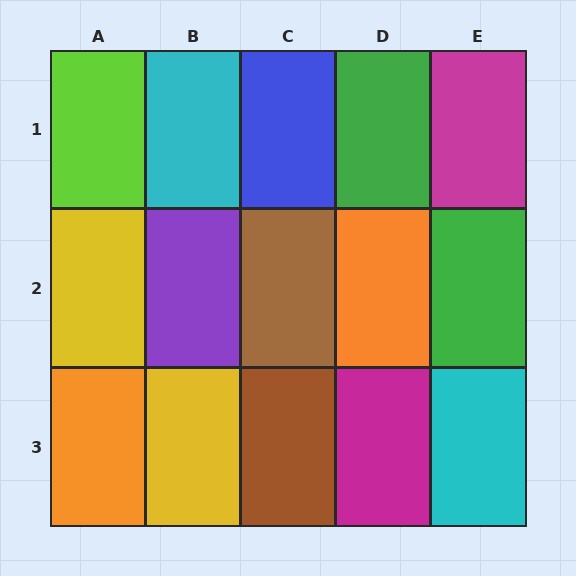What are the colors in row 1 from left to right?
Lime, cyan, blue, green, magenta.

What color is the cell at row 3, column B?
Yellow.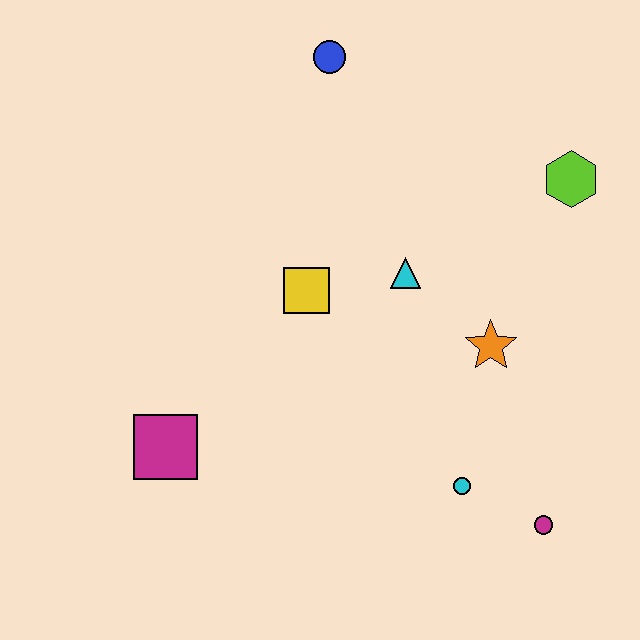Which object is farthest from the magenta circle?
The blue circle is farthest from the magenta circle.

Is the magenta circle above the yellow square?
No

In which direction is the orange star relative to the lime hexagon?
The orange star is below the lime hexagon.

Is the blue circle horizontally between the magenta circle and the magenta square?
Yes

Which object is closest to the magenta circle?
The cyan circle is closest to the magenta circle.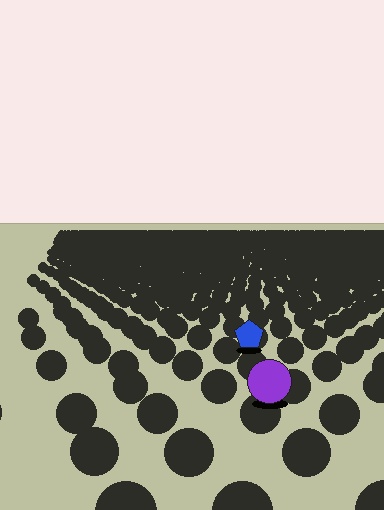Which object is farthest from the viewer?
The blue pentagon is farthest from the viewer. It appears smaller and the ground texture around it is denser.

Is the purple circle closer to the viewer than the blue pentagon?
Yes. The purple circle is closer — you can tell from the texture gradient: the ground texture is coarser near it.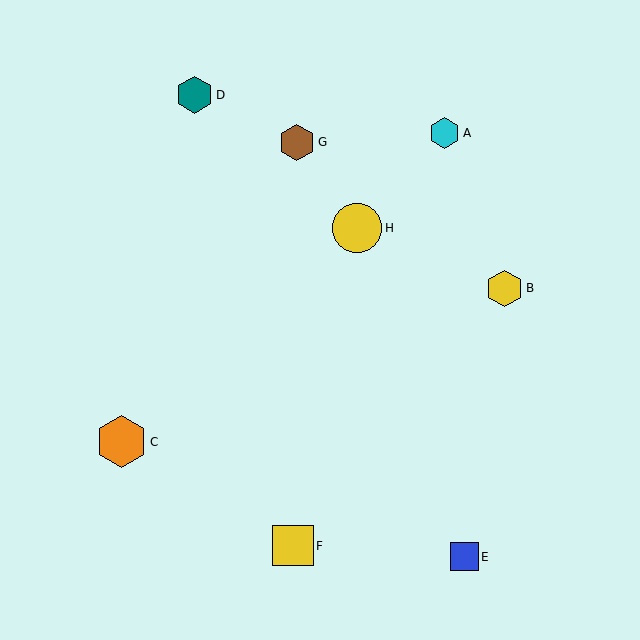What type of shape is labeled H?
Shape H is a yellow circle.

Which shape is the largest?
The orange hexagon (labeled C) is the largest.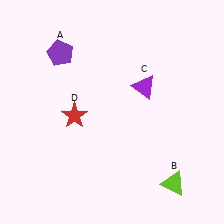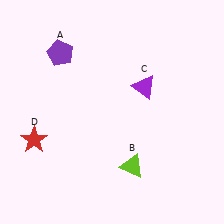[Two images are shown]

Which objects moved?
The objects that moved are: the lime triangle (B), the red star (D).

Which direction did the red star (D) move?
The red star (D) moved left.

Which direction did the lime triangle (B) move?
The lime triangle (B) moved left.